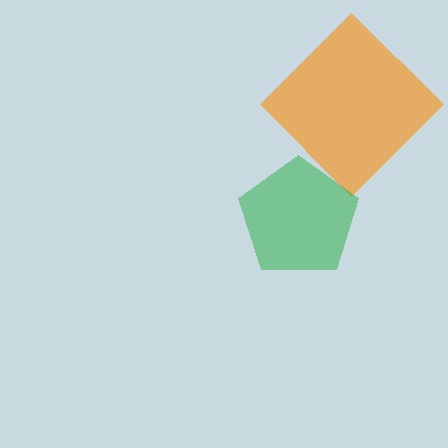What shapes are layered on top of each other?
The layered shapes are: an orange diamond, a green pentagon.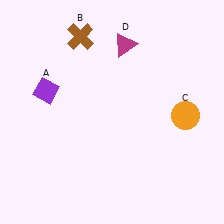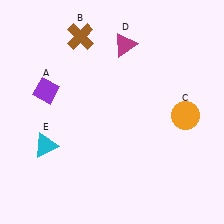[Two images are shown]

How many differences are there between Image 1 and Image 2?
There is 1 difference between the two images.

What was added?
A cyan triangle (E) was added in Image 2.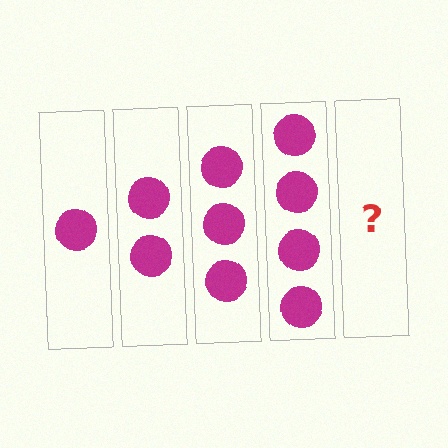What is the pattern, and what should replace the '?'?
The pattern is that each step adds one more circle. The '?' should be 5 circles.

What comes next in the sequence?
The next element should be 5 circles.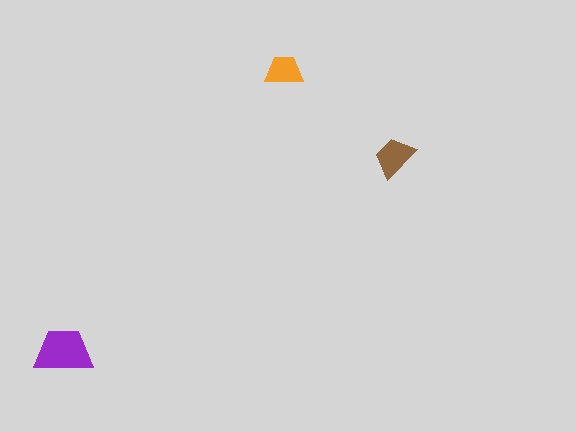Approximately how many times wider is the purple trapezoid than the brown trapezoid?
About 1.5 times wider.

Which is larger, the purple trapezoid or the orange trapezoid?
The purple one.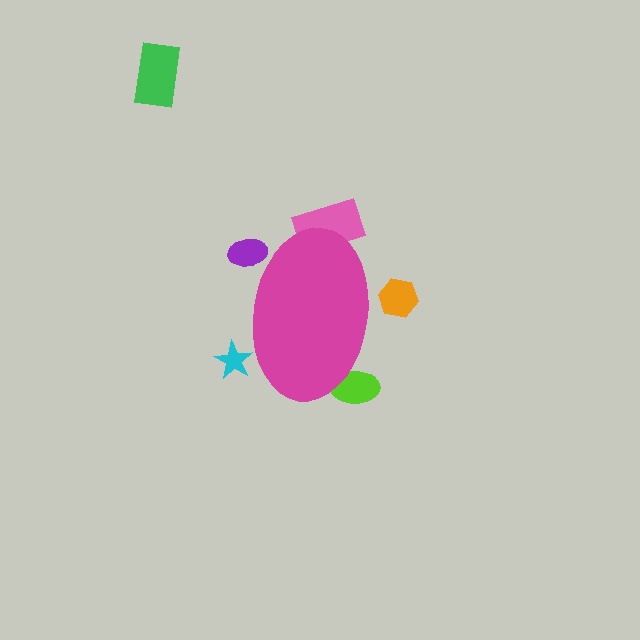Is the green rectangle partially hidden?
No, the green rectangle is fully visible.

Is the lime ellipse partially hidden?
Yes, the lime ellipse is partially hidden behind the magenta ellipse.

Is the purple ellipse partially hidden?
Yes, the purple ellipse is partially hidden behind the magenta ellipse.